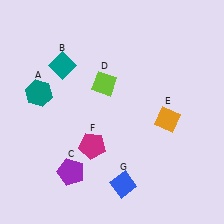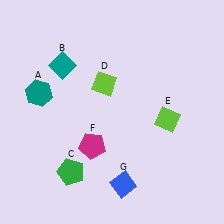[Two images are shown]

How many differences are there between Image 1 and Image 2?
There are 2 differences between the two images.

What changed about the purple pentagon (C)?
In Image 1, C is purple. In Image 2, it changed to green.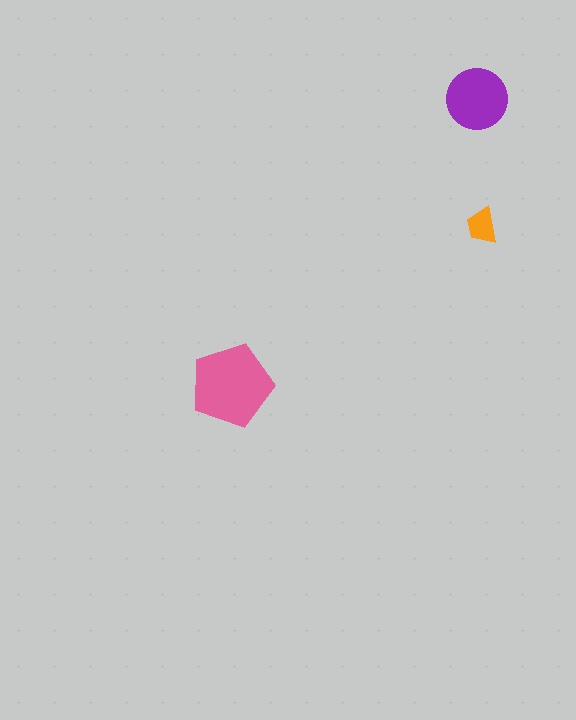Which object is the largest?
The pink pentagon.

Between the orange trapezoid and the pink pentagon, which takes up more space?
The pink pentagon.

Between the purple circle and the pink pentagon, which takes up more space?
The pink pentagon.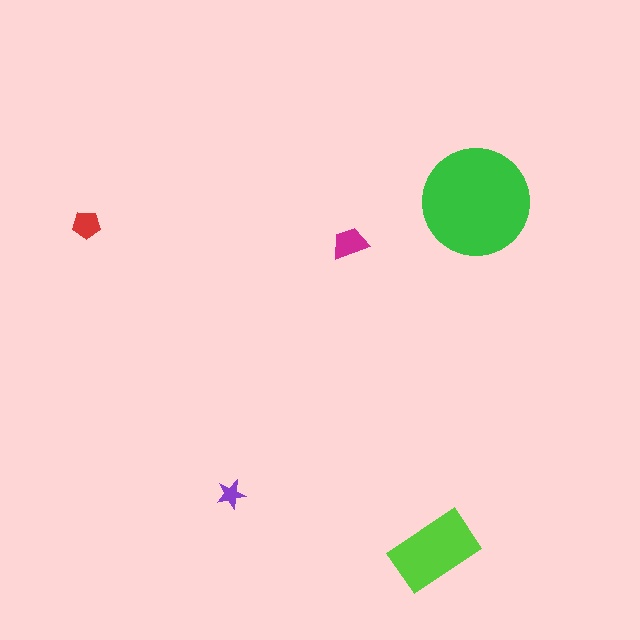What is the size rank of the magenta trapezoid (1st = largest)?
3rd.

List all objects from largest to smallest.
The green circle, the lime rectangle, the magenta trapezoid, the red pentagon, the purple star.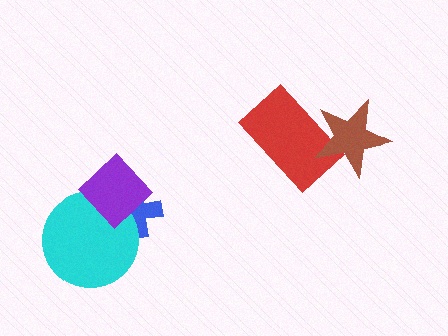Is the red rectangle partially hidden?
Yes, it is partially covered by another shape.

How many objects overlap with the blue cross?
2 objects overlap with the blue cross.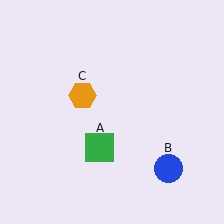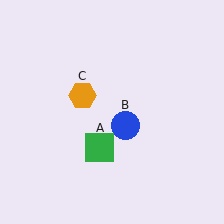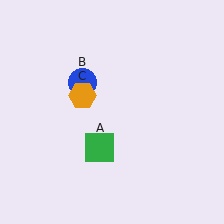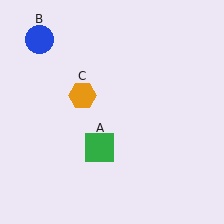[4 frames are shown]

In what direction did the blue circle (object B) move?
The blue circle (object B) moved up and to the left.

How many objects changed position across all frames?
1 object changed position: blue circle (object B).